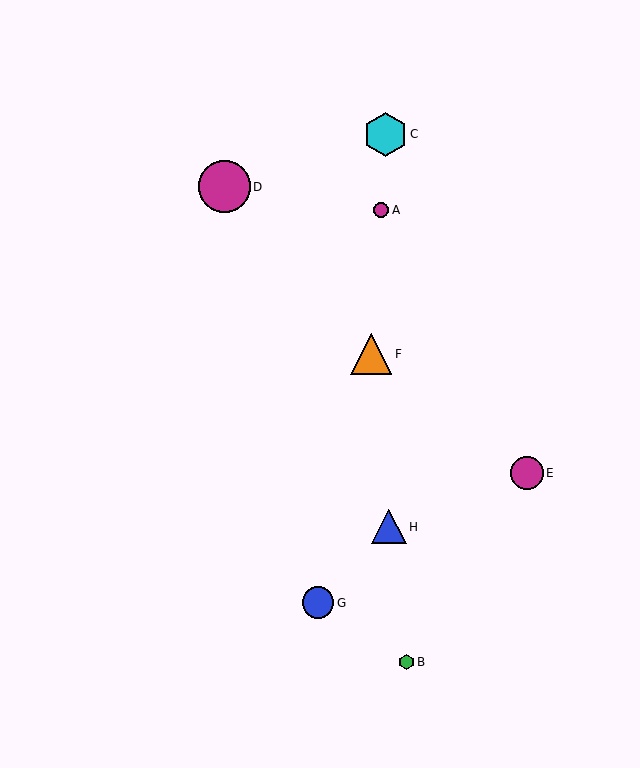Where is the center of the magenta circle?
The center of the magenta circle is at (381, 210).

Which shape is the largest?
The magenta circle (labeled D) is the largest.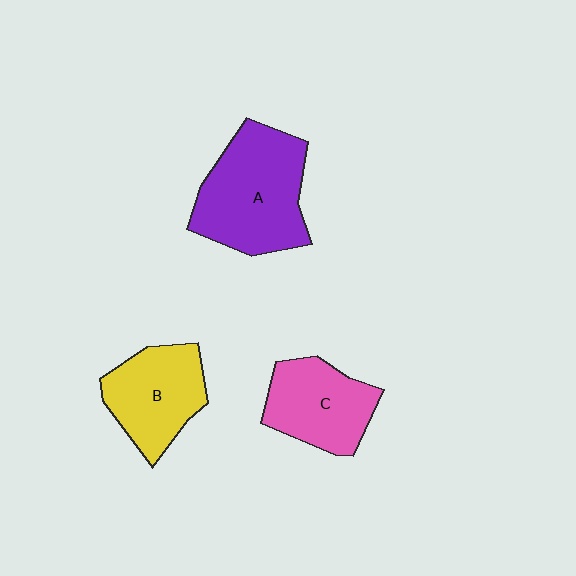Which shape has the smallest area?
Shape C (pink).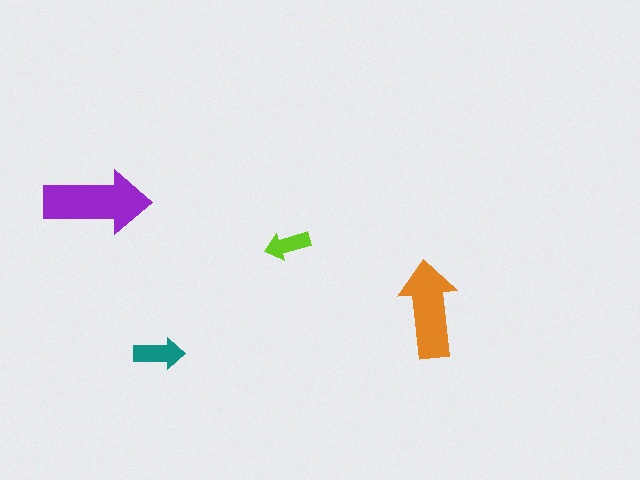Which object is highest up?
The purple arrow is topmost.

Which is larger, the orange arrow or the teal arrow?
The orange one.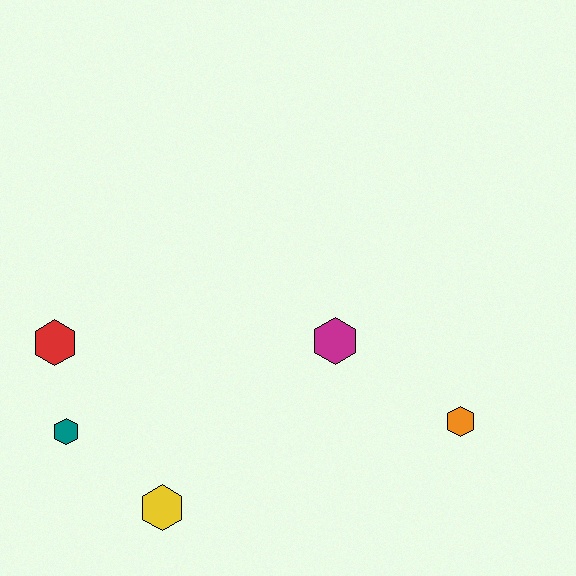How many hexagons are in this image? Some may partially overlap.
There are 5 hexagons.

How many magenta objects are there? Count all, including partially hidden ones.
There is 1 magenta object.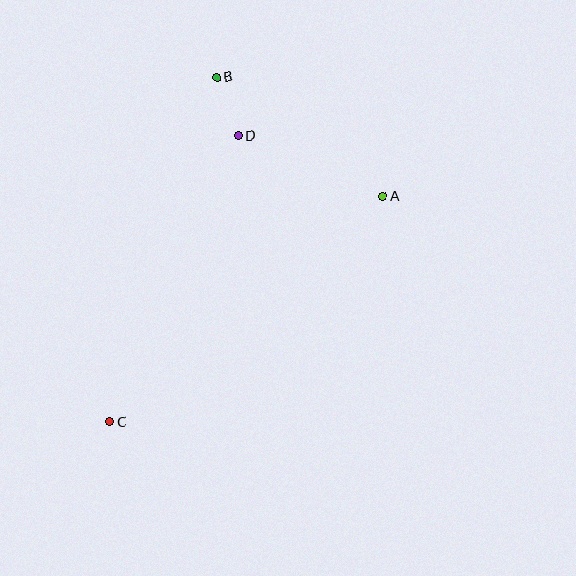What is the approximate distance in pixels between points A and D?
The distance between A and D is approximately 156 pixels.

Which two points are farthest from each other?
Points B and C are farthest from each other.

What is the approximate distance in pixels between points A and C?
The distance between A and C is approximately 355 pixels.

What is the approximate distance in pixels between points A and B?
The distance between A and B is approximately 204 pixels.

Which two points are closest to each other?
Points B and D are closest to each other.